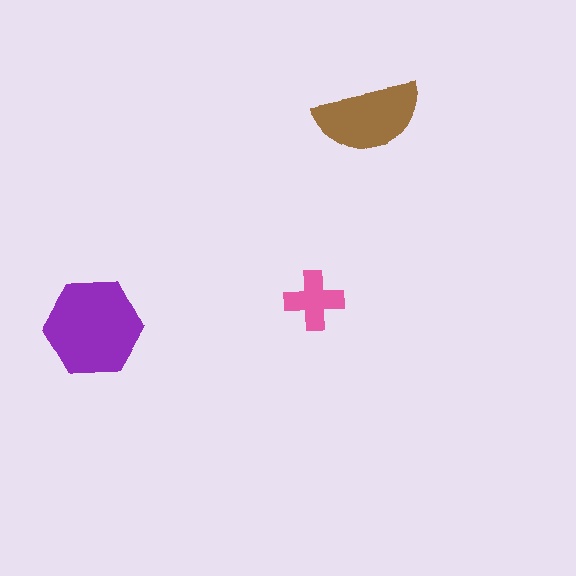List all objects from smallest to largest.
The pink cross, the brown semicircle, the purple hexagon.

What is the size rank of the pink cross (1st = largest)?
3rd.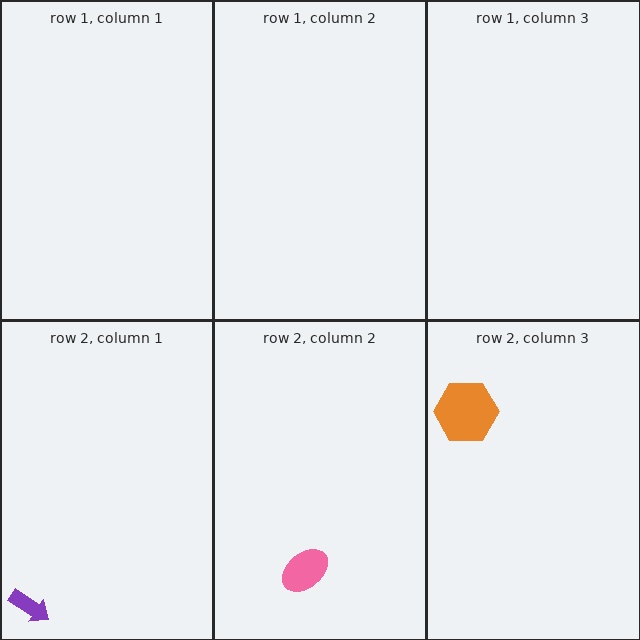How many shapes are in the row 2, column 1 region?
1.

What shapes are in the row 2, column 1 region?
The purple arrow.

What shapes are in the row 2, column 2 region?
The pink ellipse.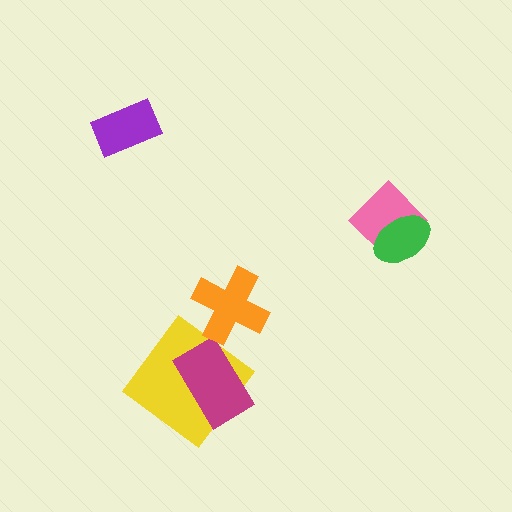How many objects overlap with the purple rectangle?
0 objects overlap with the purple rectangle.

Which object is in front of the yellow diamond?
The magenta rectangle is in front of the yellow diamond.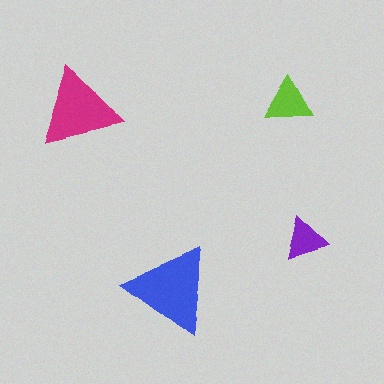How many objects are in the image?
There are 4 objects in the image.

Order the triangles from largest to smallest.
the blue one, the magenta one, the lime one, the purple one.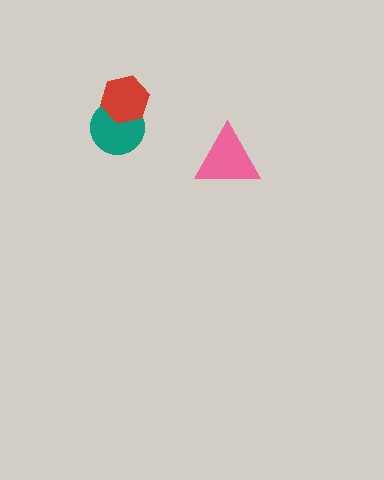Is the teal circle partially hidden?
Yes, it is partially covered by another shape.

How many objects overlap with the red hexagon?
1 object overlaps with the red hexagon.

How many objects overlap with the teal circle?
1 object overlaps with the teal circle.